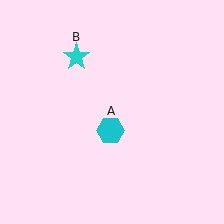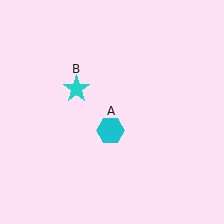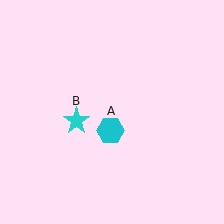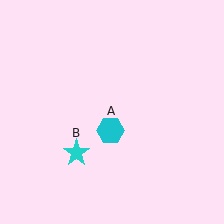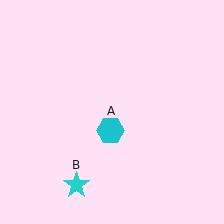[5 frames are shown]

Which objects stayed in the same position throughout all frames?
Cyan hexagon (object A) remained stationary.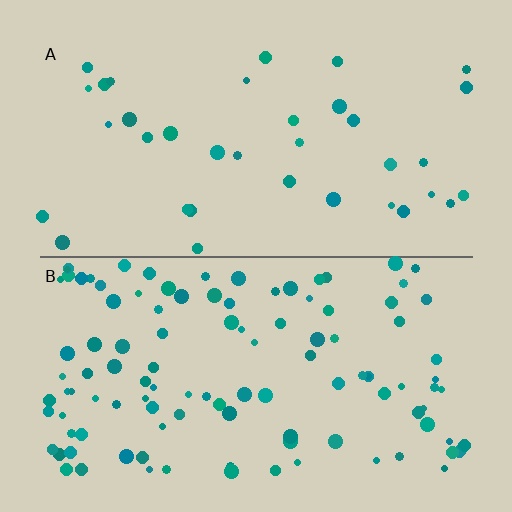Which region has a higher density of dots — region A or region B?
B (the bottom).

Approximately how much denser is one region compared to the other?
Approximately 3.1× — region B over region A.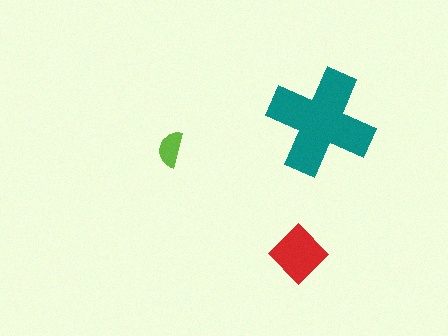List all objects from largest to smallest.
The teal cross, the red diamond, the lime semicircle.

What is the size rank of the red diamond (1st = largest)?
2nd.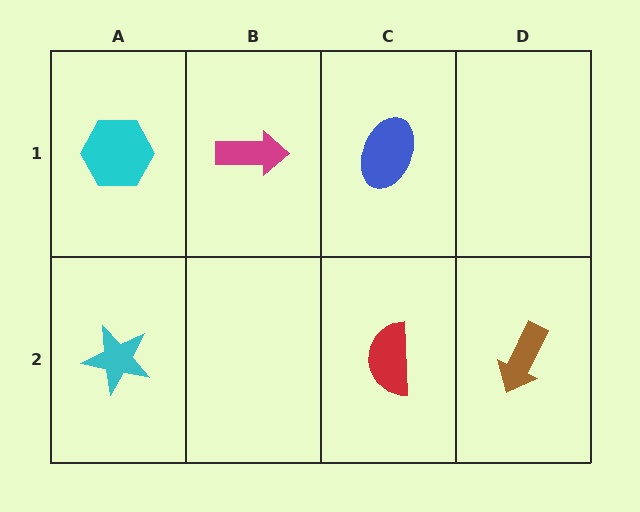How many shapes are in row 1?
3 shapes.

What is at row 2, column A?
A cyan star.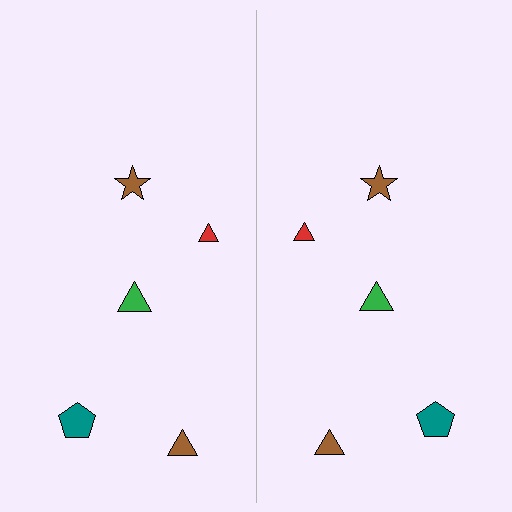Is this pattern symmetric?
Yes, this pattern has bilateral (reflection) symmetry.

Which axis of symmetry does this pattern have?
The pattern has a vertical axis of symmetry running through the center of the image.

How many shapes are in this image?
There are 10 shapes in this image.